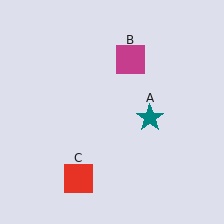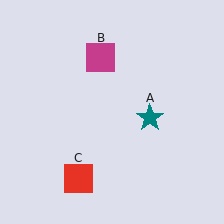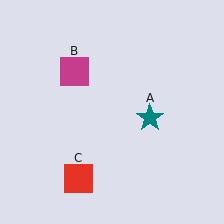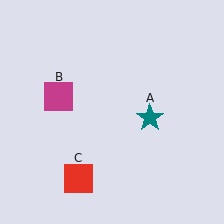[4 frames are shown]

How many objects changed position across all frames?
1 object changed position: magenta square (object B).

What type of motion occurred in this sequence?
The magenta square (object B) rotated counterclockwise around the center of the scene.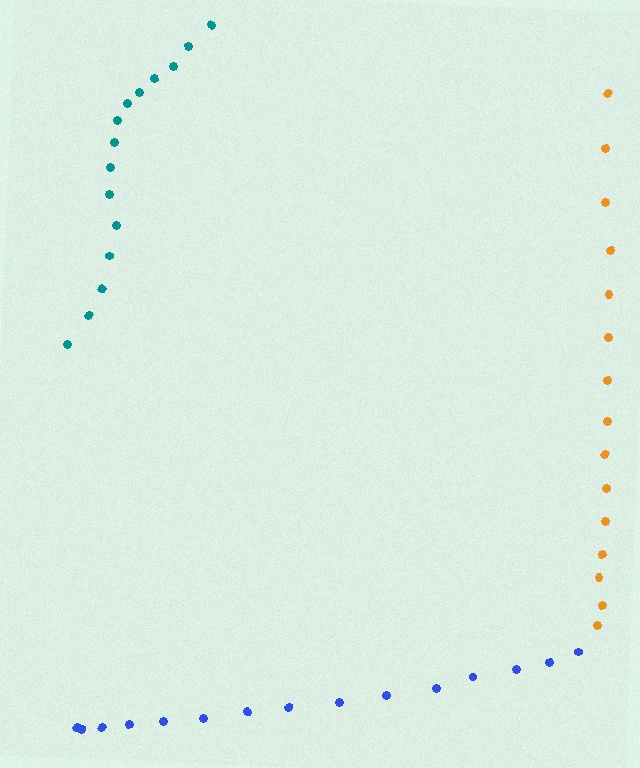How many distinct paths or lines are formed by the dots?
There are 3 distinct paths.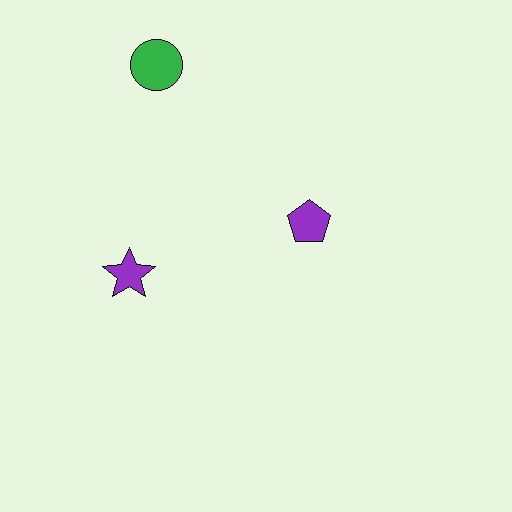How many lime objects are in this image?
There are no lime objects.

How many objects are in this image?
There are 3 objects.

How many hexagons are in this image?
There are no hexagons.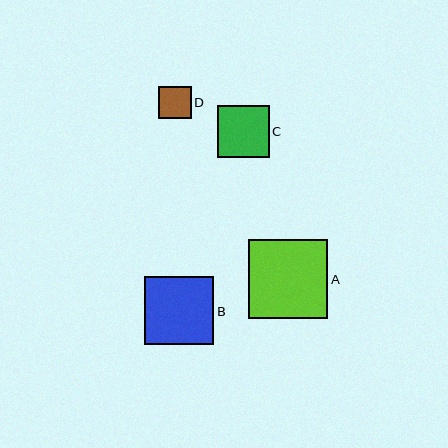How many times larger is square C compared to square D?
Square C is approximately 1.6 times the size of square D.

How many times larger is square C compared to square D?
Square C is approximately 1.6 times the size of square D.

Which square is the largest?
Square A is the largest with a size of approximately 79 pixels.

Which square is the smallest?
Square D is the smallest with a size of approximately 33 pixels.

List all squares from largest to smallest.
From largest to smallest: A, B, C, D.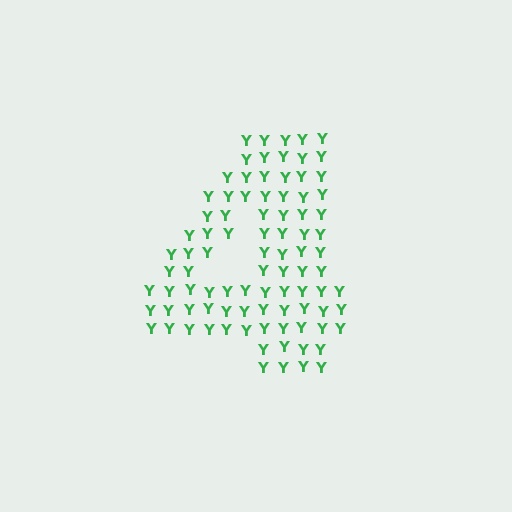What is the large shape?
The large shape is the digit 4.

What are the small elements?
The small elements are letter Y's.